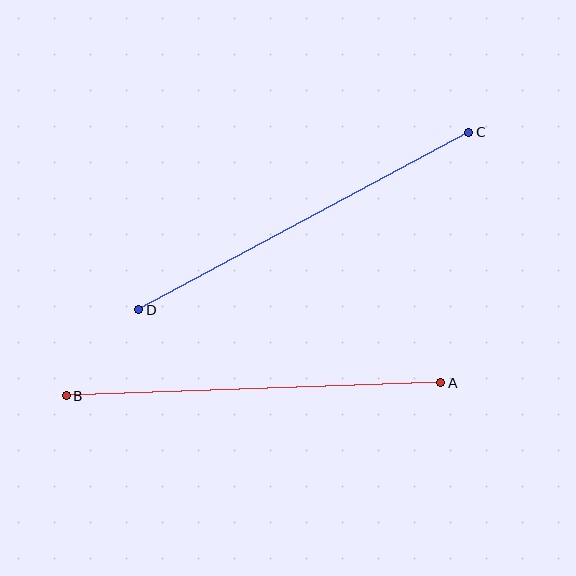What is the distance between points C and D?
The distance is approximately 375 pixels.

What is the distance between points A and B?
The distance is approximately 375 pixels.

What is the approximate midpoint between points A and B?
The midpoint is at approximately (253, 389) pixels.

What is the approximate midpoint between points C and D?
The midpoint is at approximately (304, 221) pixels.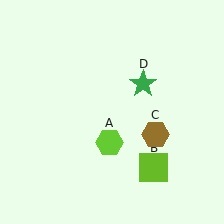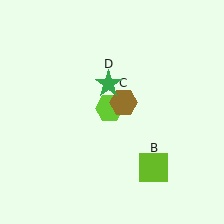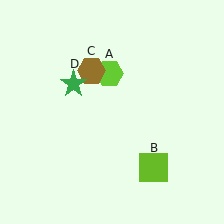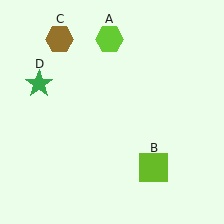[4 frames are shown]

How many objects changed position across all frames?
3 objects changed position: lime hexagon (object A), brown hexagon (object C), green star (object D).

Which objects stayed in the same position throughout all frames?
Lime square (object B) remained stationary.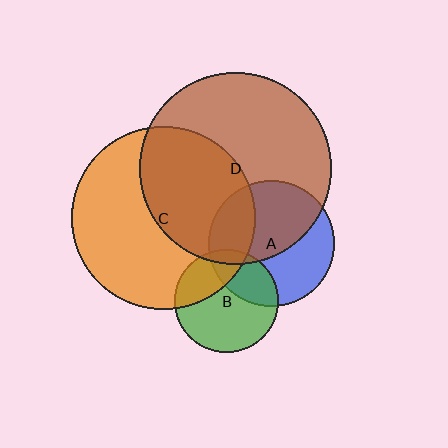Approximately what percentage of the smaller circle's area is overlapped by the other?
Approximately 45%.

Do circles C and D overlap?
Yes.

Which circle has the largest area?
Circle D (brown).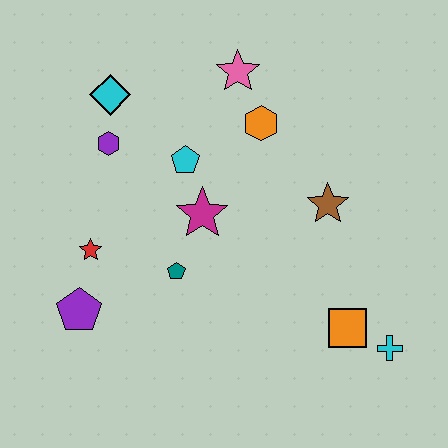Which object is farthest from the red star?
The cyan cross is farthest from the red star.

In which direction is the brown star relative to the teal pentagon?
The brown star is to the right of the teal pentagon.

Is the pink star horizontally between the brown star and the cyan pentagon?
Yes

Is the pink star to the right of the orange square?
No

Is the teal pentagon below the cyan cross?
No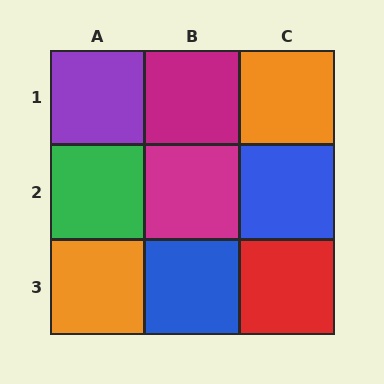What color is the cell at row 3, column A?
Orange.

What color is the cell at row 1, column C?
Orange.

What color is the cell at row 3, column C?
Red.